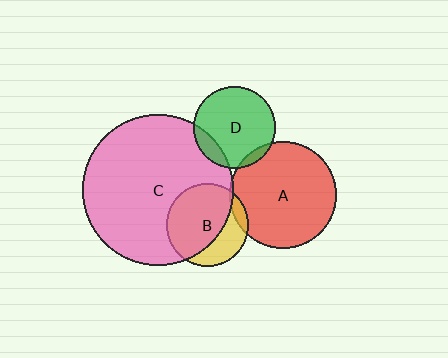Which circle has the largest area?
Circle C (pink).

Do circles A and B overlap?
Yes.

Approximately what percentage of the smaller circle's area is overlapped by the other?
Approximately 10%.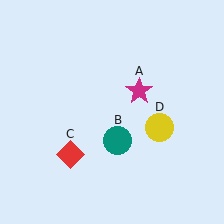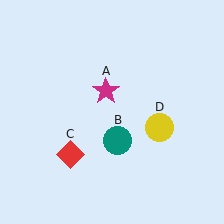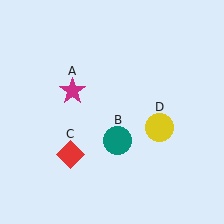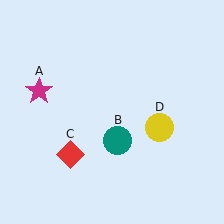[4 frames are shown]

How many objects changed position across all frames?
1 object changed position: magenta star (object A).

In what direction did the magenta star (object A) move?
The magenta star (object A) moved left.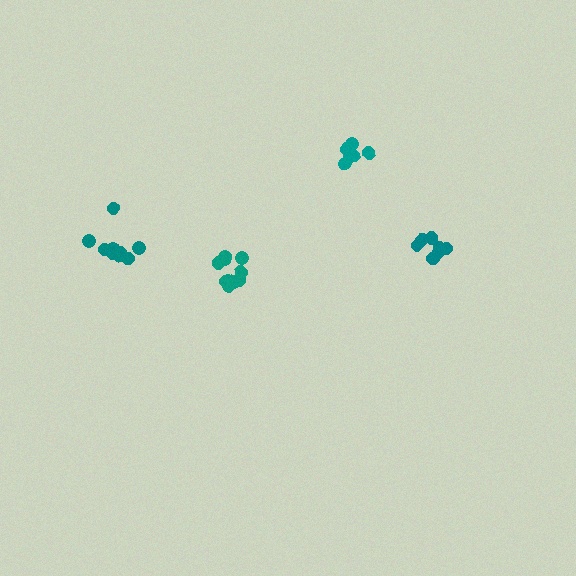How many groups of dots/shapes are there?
There are 4 groups.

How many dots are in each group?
Group 1: 6 dots, Group 2: 10 dots, Group 3: 7 dots, Group 4: 9 dots (32 total).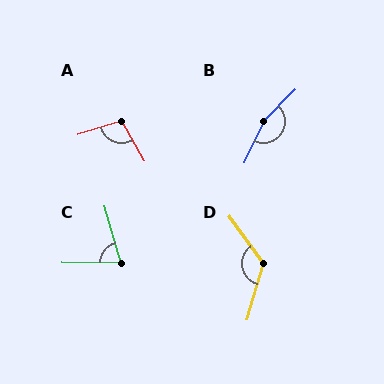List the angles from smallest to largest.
C (73°), A (103°), D (127°), B (159°).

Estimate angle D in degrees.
Approximately 127 degrees.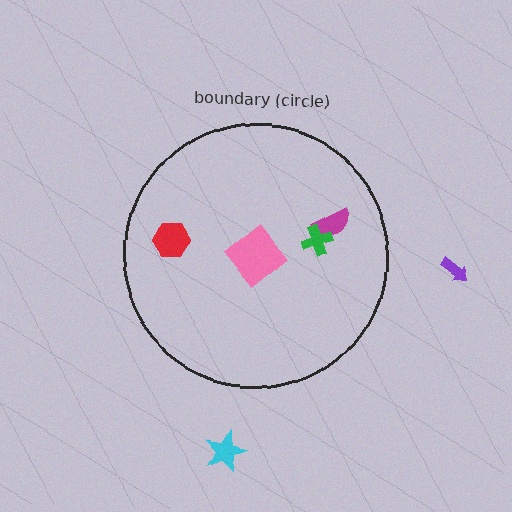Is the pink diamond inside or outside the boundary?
Inside.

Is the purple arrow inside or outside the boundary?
Outside.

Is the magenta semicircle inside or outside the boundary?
Inside.